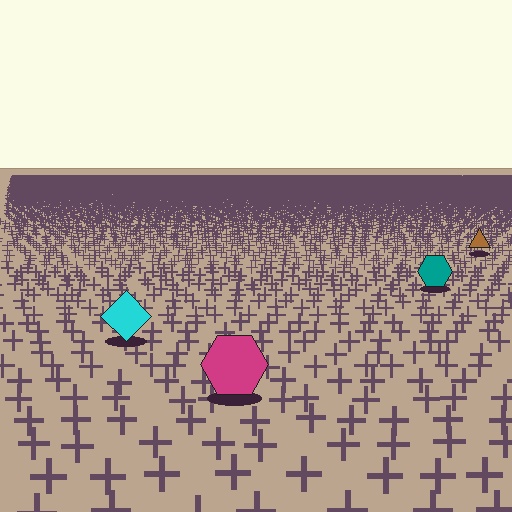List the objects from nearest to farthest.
From nearest to farthest: the magenta hexagon, the cyan diamond, the teal hexagon, the brown triangle.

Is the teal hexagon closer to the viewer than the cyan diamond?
No. The cyan diamond is closer — you can tell from the texture gradient: the ground texture is coarser near it.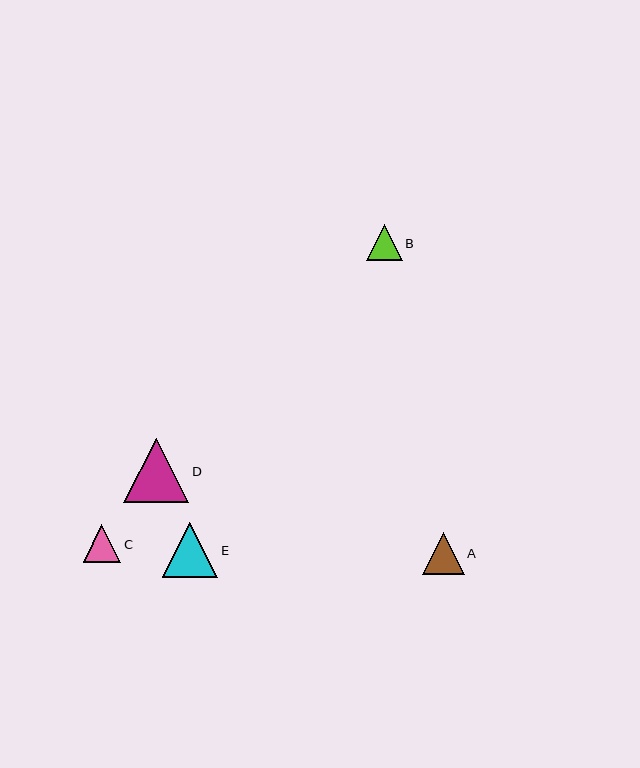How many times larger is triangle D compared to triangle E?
Triangle D is approximately 1.2 times the size of triangle E.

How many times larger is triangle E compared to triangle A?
Triangle E is approximately 1.3 times the size of triangle A.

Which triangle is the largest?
Triangle D is the largest with a size of approximately 65 pixels.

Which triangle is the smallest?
Triangle B is the smallest with a size of approximately 36 pixels.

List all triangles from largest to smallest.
From largest to smallest: D, E, A, C, B.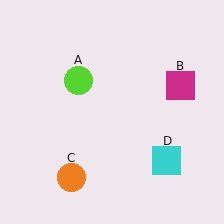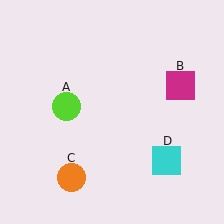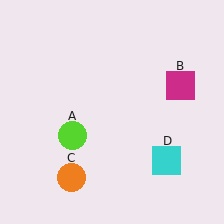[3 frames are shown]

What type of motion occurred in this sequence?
The lime circle (object A) rotated counterclockwise around the center of the scene.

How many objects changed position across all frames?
1 object changed position: lime circle (object A).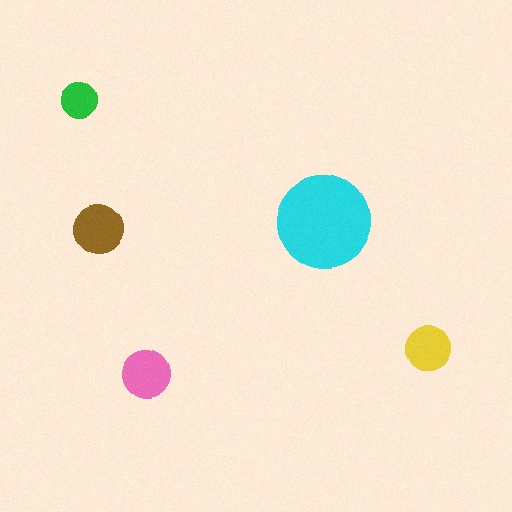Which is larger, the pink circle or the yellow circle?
The pink one.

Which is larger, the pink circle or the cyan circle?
The cyan one.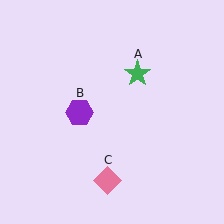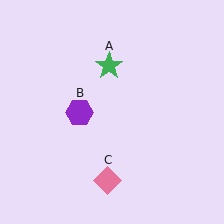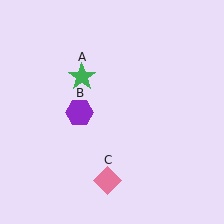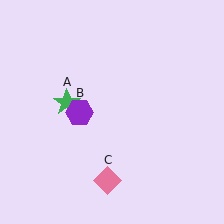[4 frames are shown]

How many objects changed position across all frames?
1 object changed position: green star (object A).